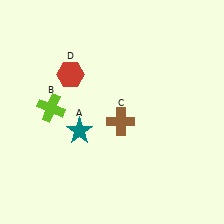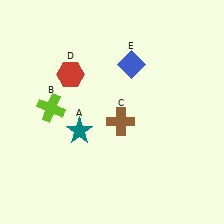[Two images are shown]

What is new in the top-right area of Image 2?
A blue diamond (E) was added in the top-right area of Image 2.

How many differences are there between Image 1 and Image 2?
There is 1 difference between the two images.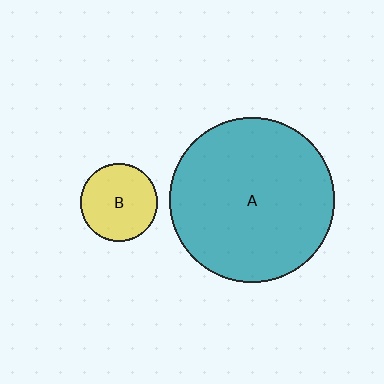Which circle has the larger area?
Circle A (teal).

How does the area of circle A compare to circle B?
Approximately 4.6 times.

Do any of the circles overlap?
No, none of the circles overlap.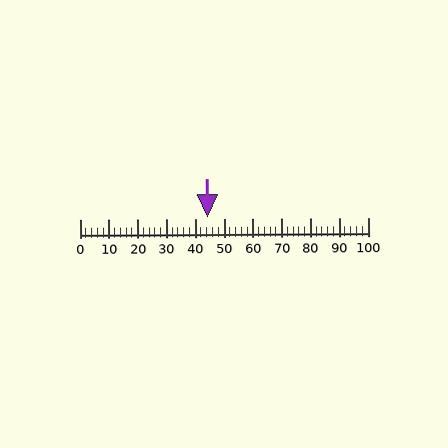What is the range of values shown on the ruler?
The ruler shows values from 0 to 100.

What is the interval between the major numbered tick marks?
The major tick marks are spaced 10 units apart.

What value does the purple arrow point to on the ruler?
The purple arrow points to approximately 44.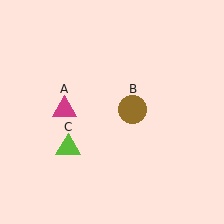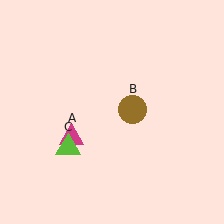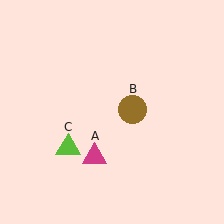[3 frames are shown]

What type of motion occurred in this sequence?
The magenta triangle (object A) rotated counterclockwise around the center of the scene.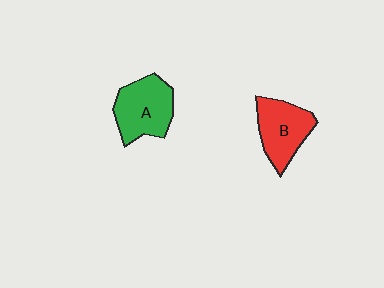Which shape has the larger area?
Shape A (green).